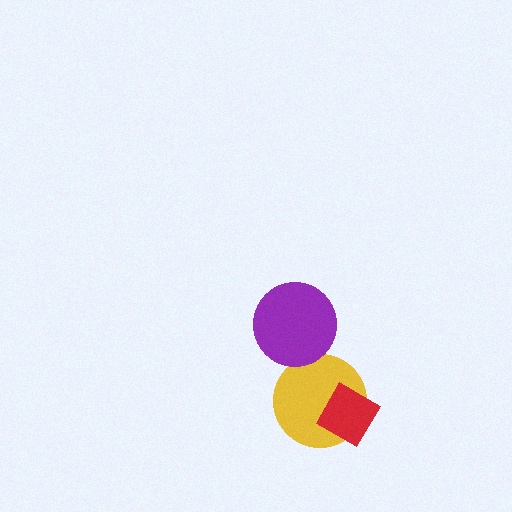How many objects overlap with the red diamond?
1 object overlaps with the red diamond.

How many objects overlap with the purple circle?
0 objects overlap with the purple circle.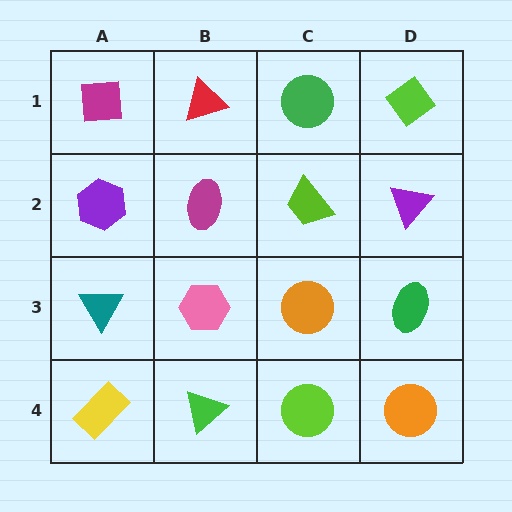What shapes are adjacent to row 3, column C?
A lime trapezoid (row 2, column C), a lime circle (row 4, column C), a pink hexagon (row 3, column B), a green ellipse (row 3, column D).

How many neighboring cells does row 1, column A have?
2.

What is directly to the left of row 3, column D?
An orange circle.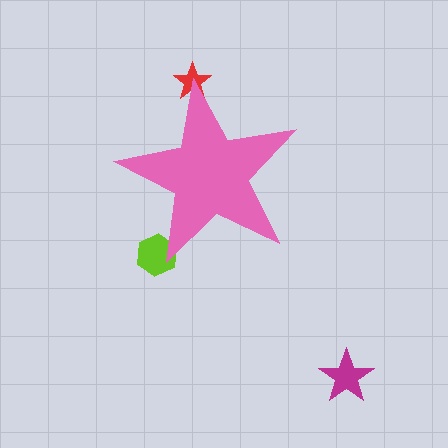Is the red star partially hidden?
Yes, the red star is partially hidden behind the pink star.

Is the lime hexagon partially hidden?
Yes, the lime hexagon is partially hidden behind the pink star.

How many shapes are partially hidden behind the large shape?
2 shapes are partially hidden.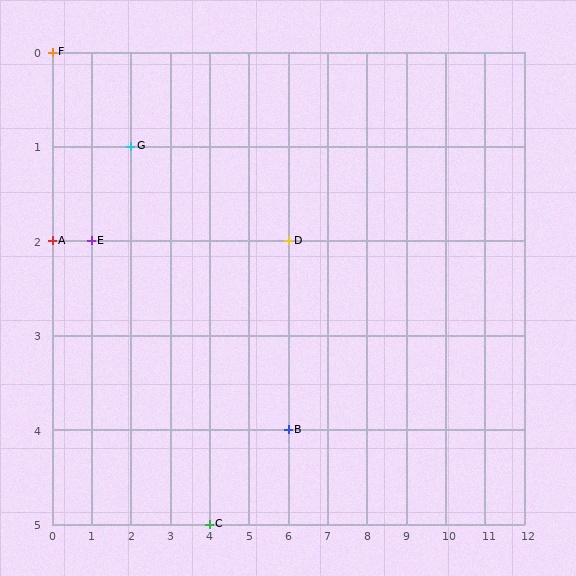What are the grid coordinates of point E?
Point E is at grid coordinates (1, 2).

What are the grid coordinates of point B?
Point B is at grid coordinates (6, 4).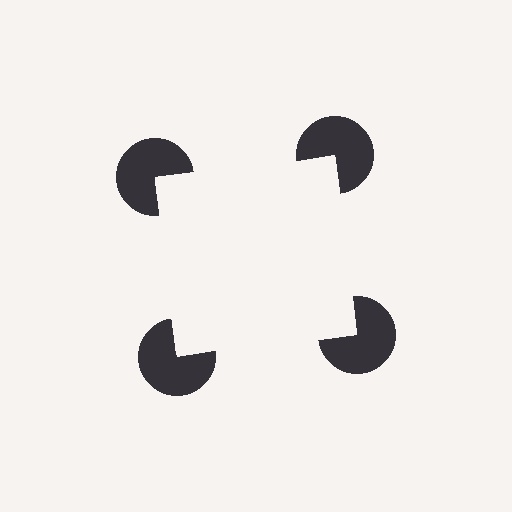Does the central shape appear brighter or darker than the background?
It typically appears slightly brighter than the background, even though no actual brightness change is drawn.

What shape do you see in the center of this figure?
An illusory square — its edges are inferred from the aligned wedge cuts in the pac-man discs, not physically drawn.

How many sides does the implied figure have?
4 sides.